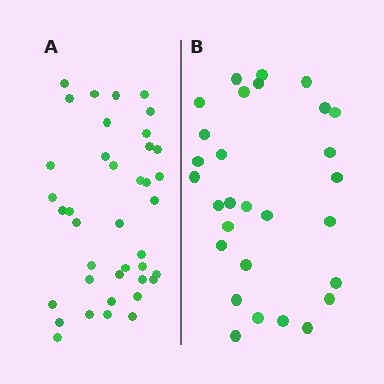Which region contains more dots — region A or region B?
Region A (the left region) has more dots.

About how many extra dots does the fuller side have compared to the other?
Region A has roughly 10 or so more dots than region B.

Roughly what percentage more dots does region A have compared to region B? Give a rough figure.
About 35% more.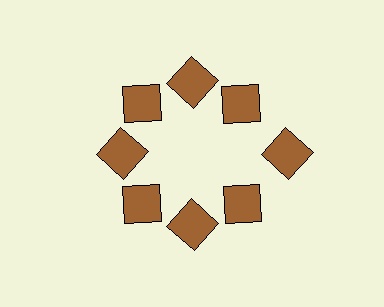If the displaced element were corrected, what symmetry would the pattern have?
It would have 8-fold rotational symmetry — the pattern would map onto itself every 45 degrees.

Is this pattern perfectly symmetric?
No. The 8 brown squares are arranged in a ring, but one element near the 3 o'clock position is pushed outward from the center, breaking the 8-fold rotational symmetry.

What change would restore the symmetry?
The symmetry would be restored by moving it inward, back onto the ring so that all 8 squares sit at equal angles and equal distance from the center.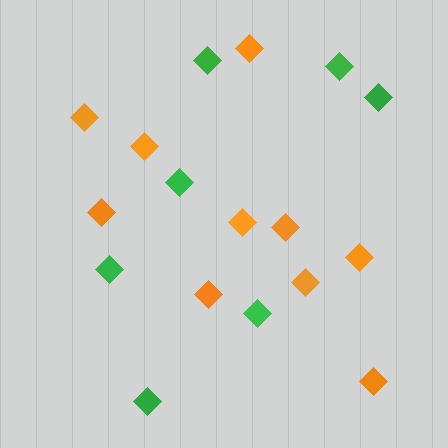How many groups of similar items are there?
There are 2 groups: one group of orange diamonds (10) and one group of green diamonds (7).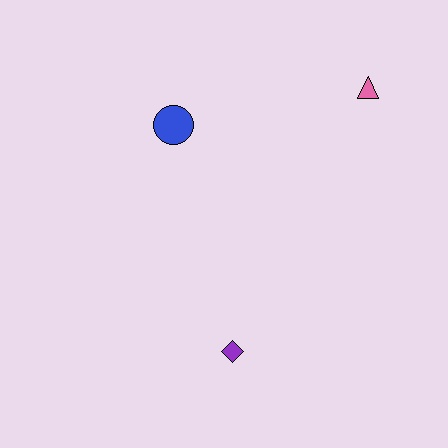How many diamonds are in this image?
There is 1 diamond.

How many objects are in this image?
There are 3 objects.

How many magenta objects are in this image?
There are no magenta objects.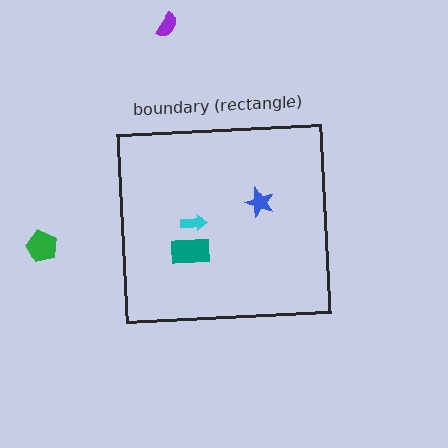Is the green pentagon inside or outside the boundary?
Outside.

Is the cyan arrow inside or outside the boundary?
Inside.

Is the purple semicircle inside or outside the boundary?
Outside.